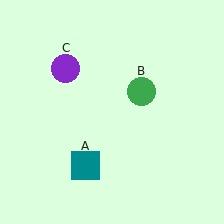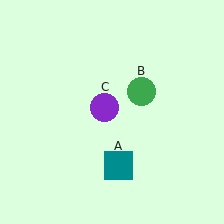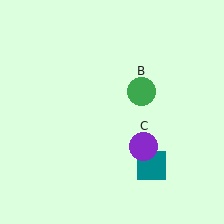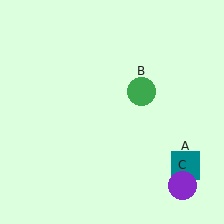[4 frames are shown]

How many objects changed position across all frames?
2 objects changed position: teal square (object A), purple circle (object C).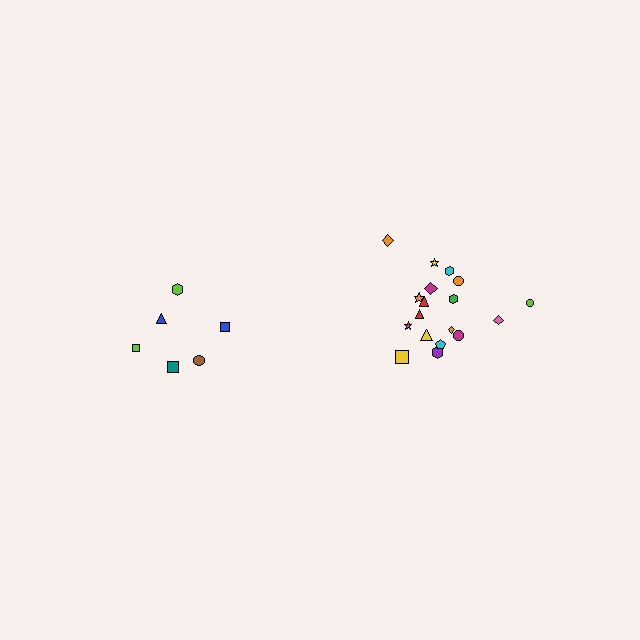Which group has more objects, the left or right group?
The right group.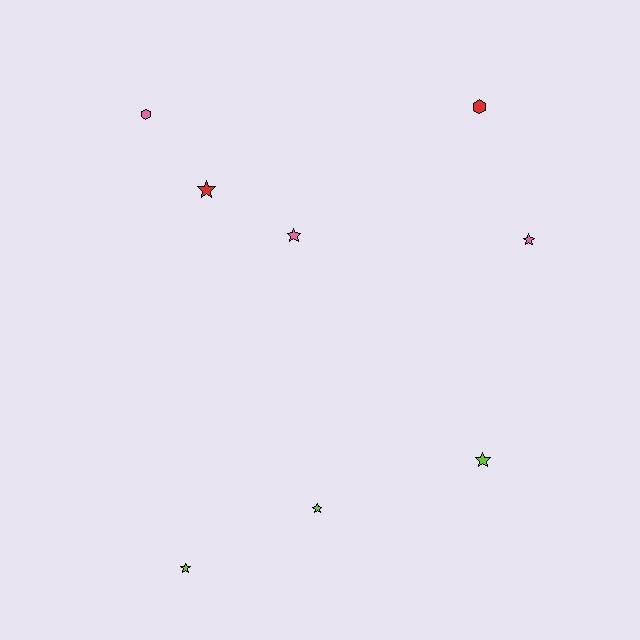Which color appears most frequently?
Pink, with 3 objects.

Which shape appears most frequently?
Star, with 6 objects.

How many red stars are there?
There is 1 red star.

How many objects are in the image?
There are 8 objects.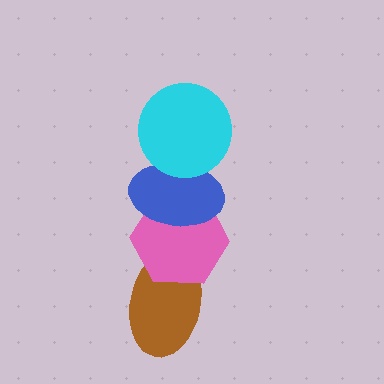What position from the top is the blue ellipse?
The blue ellipse is 2nd from the top.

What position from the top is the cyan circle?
The cyan circle is 1st from the top.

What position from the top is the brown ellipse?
The brown ellipse is 4th from the top.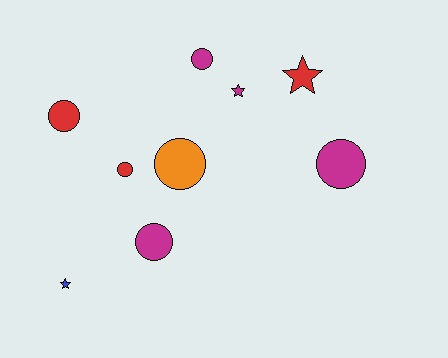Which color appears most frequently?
Magenta, with 4 objects.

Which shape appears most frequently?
Circle, with 6 objects.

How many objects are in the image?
There are 9 objects.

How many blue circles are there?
There are no blue circles.